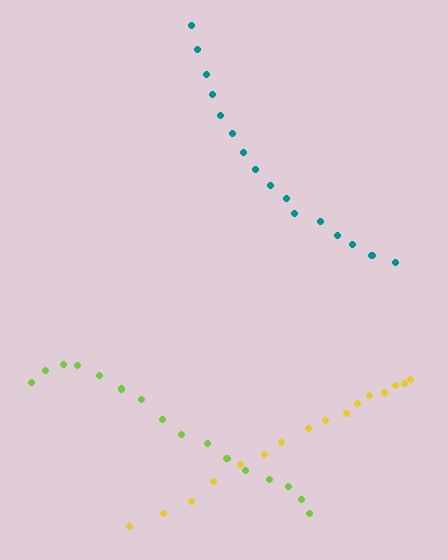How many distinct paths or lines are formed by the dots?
There are 3 distinct paths.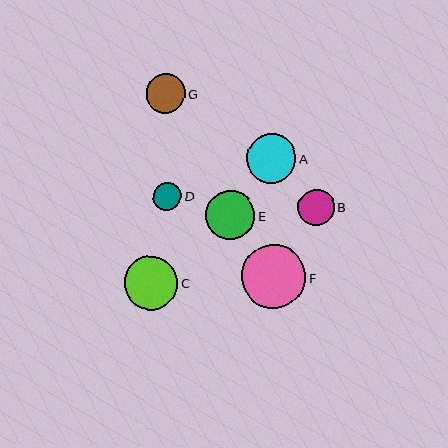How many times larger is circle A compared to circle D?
Circle A is approximately 1.8 times the size of circle D.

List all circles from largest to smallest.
From largest to smallest: F, C, A, E, G, B, D.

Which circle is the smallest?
Circle D is the smallest with a size of approximately 28 pixels.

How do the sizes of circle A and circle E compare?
Circle A and circle E are approximately the same size.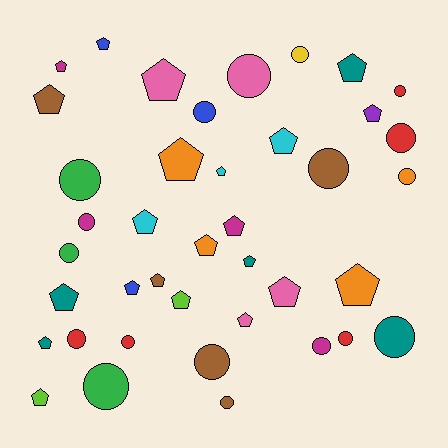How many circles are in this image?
There are 18 circles.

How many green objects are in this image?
There are 3 green objects.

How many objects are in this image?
There are 40 objects.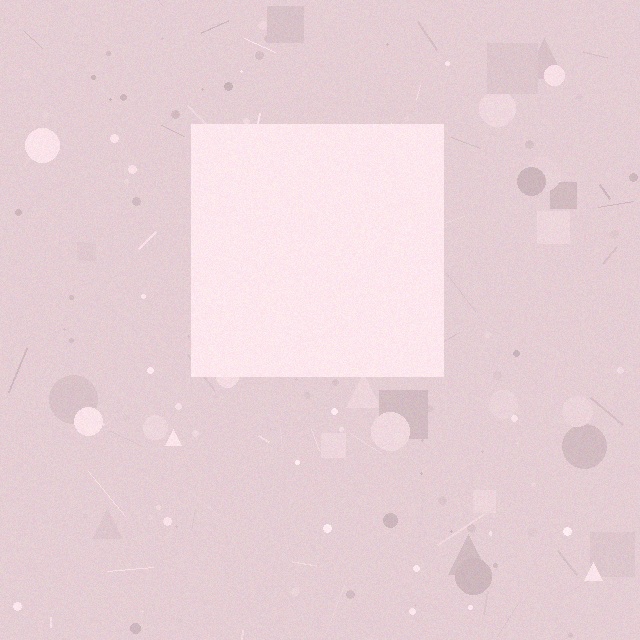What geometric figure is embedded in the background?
A square is embedded in the background.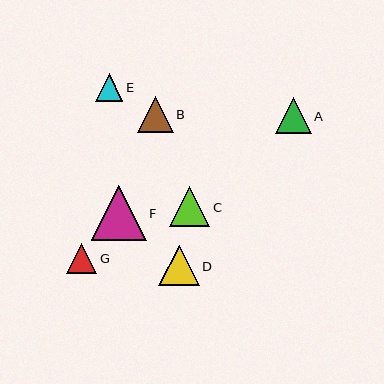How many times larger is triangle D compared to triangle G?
Triangle D is approximately 1.3 times the size of triangle G.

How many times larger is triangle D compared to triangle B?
Triangle D is approximately 1.1 times the size of triangle B.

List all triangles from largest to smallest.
From largest to smallest: F, D, C, B, A, G, E.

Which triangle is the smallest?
Triangle E is the smallest with a size of approximately 27 pixels.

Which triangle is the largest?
Triangle F is the largest with a size of approximately 55 pixels.